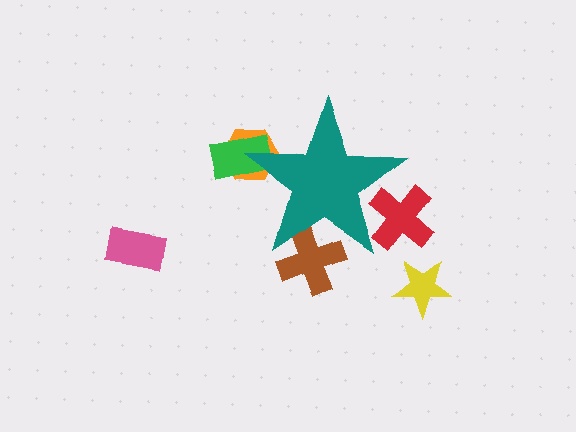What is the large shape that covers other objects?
A teal star.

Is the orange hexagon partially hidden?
Yes, the orange hexagon is partially hidden behind the teal star.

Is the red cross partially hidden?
Yes, the red cross is partially hidden behind the teal star.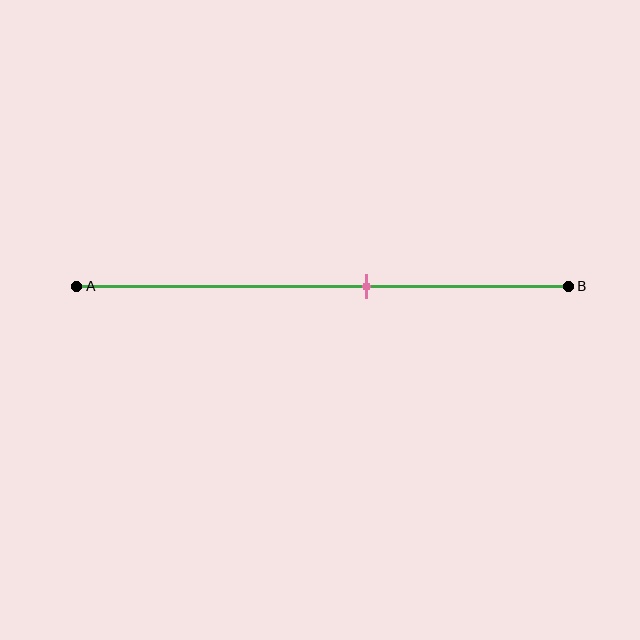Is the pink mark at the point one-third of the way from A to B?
No, the mark is at about 60% from A, not at the 33% one-third point.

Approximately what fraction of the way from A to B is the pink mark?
The pink mark is approximately 60% of the way from A to B.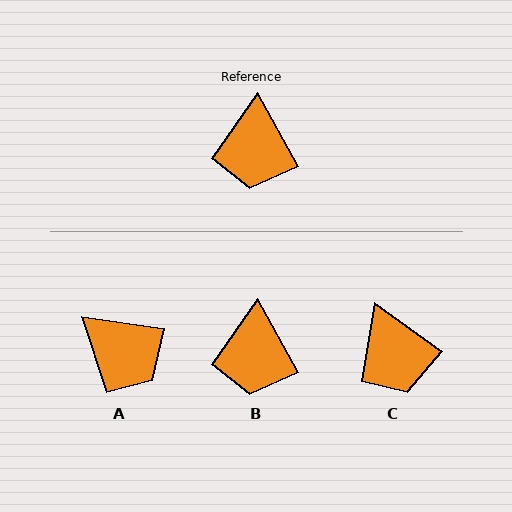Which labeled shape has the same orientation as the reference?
B.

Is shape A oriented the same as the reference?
No, it is off by about 53 degrees.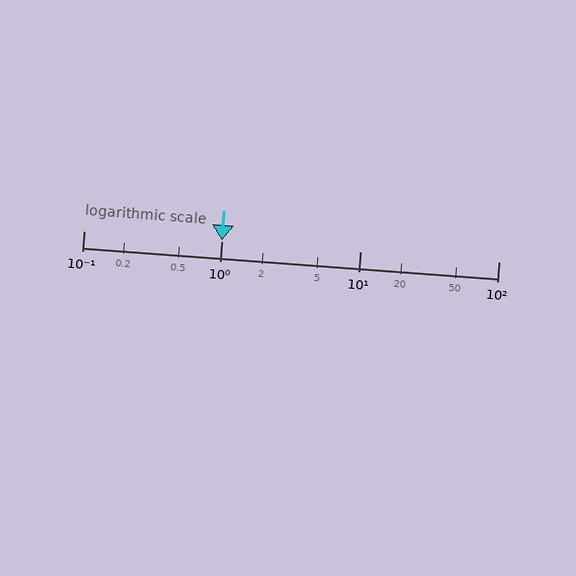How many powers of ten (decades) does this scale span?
The scale spans 3 decades, from 0.1 to 100.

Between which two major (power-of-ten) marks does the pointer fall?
The pointer is between 1 and 10.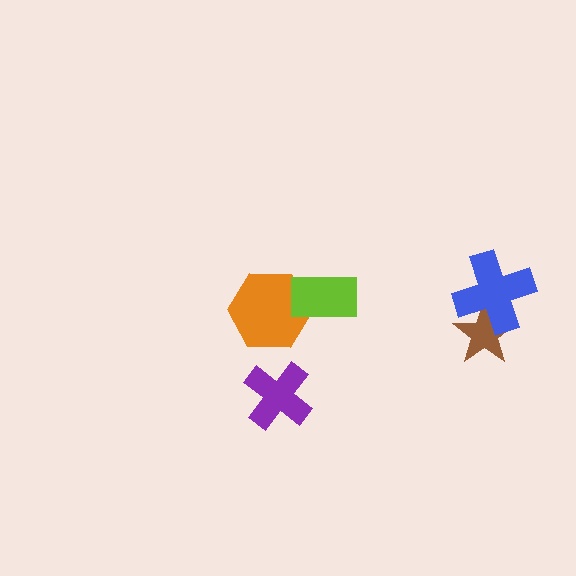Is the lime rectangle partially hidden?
No, no other shape covers it.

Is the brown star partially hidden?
Yes, it is partially covered by another shape.